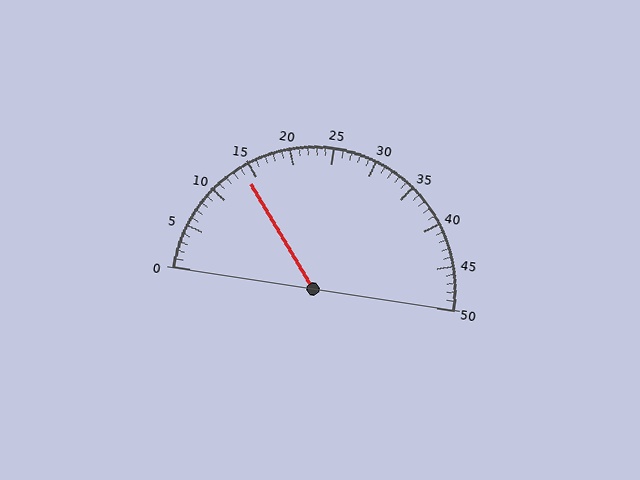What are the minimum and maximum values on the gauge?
The gauge ranges from 0 to 50.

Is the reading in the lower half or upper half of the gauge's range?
The reading is in the lower half of the range (0 to 50).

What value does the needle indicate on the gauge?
The needle indicates approximately 14.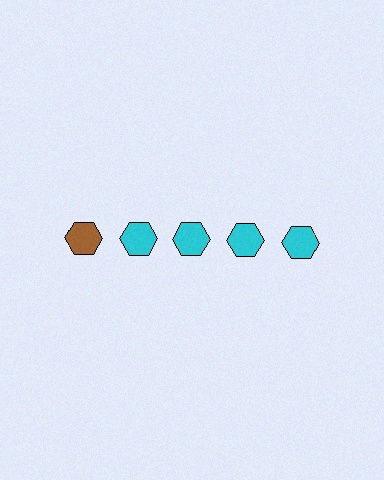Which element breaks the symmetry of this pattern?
The brown hexagon in the top row, leftmost column breaks the symmetry. All other shapes are cyan hexagons.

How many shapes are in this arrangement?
There are 5 shapes arranged in a grid pattern.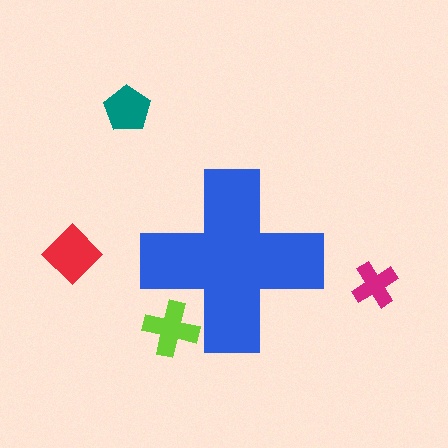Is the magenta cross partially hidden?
No, the magenta cross is fully visible.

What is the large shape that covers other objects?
A blue cross.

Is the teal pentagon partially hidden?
No, the teal pentagon is fully visible.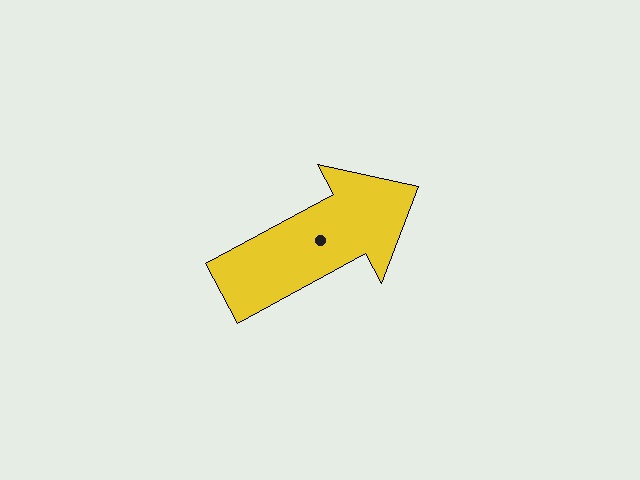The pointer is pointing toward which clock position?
Roughly 2 o'clock.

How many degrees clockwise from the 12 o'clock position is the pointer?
Approximately 62 degrees.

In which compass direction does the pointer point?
Northeast.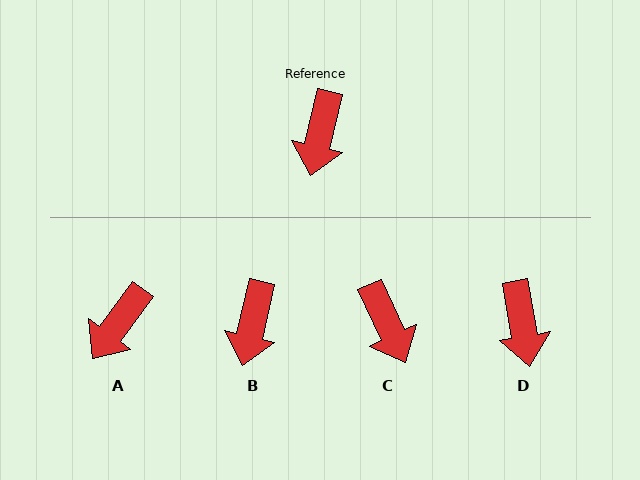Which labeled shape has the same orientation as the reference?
B.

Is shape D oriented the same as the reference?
No, it is off by about 23 degrees.